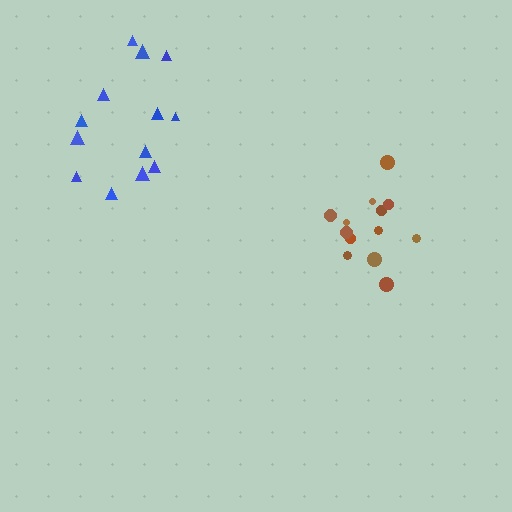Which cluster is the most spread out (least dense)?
Blue.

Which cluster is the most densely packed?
Brown.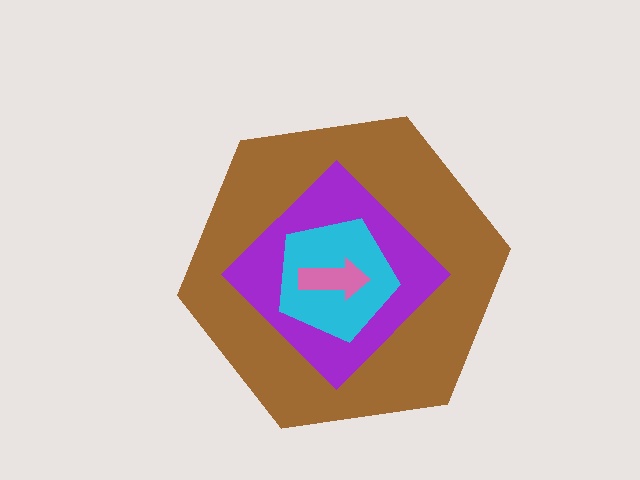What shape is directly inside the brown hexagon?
The purple diamond.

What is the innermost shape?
The pink arrow.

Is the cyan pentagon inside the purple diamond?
Yes.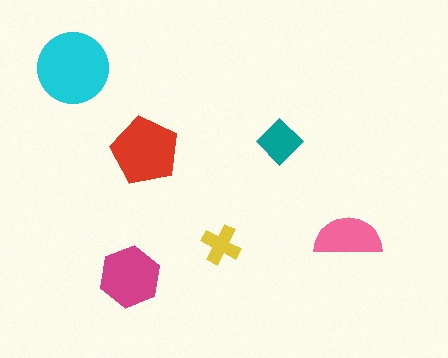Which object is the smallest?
The yellow cross.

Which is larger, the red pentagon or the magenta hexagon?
The red pentagon.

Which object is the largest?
The cyan circle.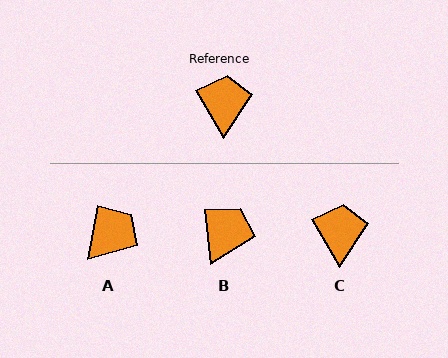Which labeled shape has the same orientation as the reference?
C.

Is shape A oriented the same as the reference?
No, it is off by about 41 degrees.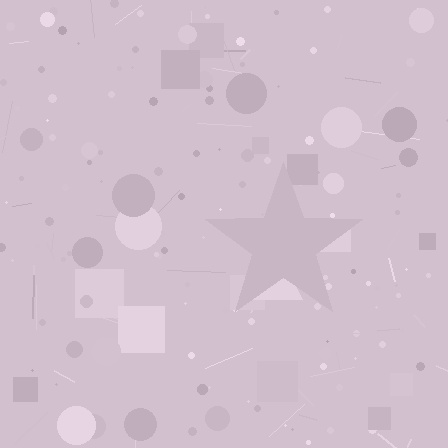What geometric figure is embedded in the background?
A star is embedded in the background.